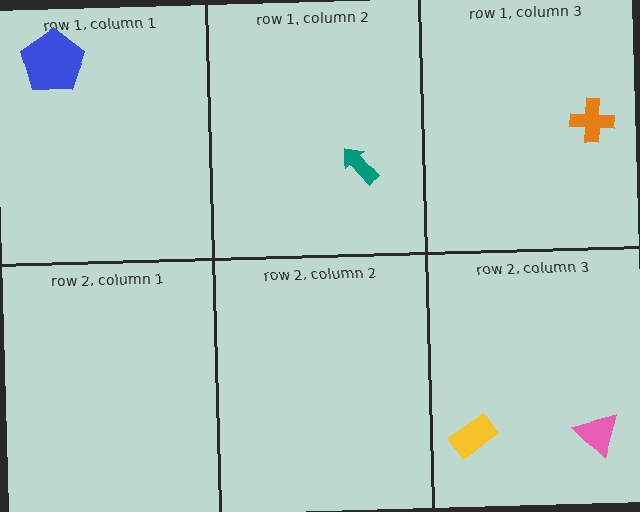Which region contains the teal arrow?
The row 1, column 2 region.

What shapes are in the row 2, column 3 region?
The yellow rectangle, the pink triangle.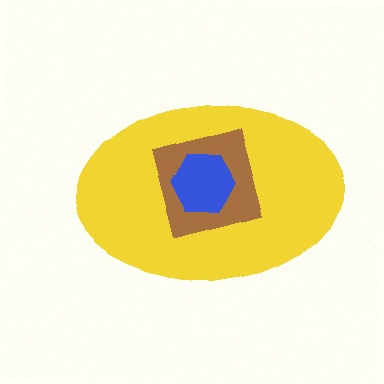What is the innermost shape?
The blue hexagon.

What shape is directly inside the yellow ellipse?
The brown square.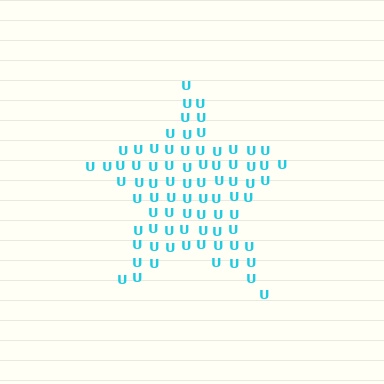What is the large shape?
The large shape is a star.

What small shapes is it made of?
It is made of small letter U's.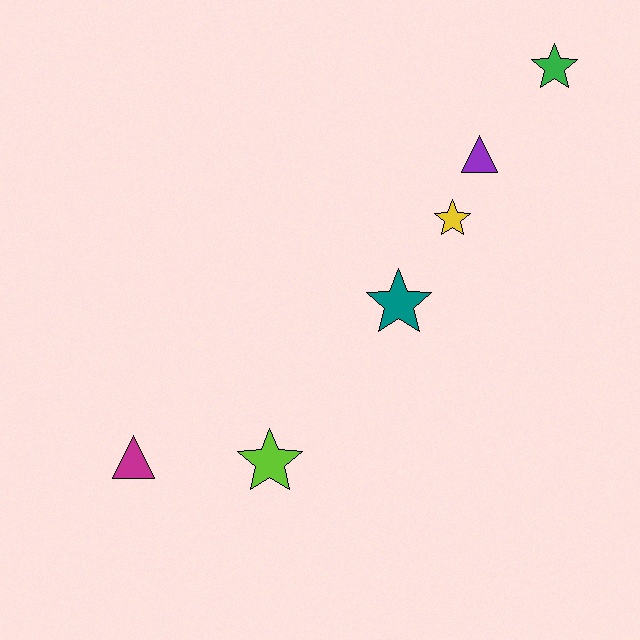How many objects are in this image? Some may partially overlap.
There are 6 objects.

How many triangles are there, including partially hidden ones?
There are 2 triangles.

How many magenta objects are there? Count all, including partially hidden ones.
There is 1 magenta object.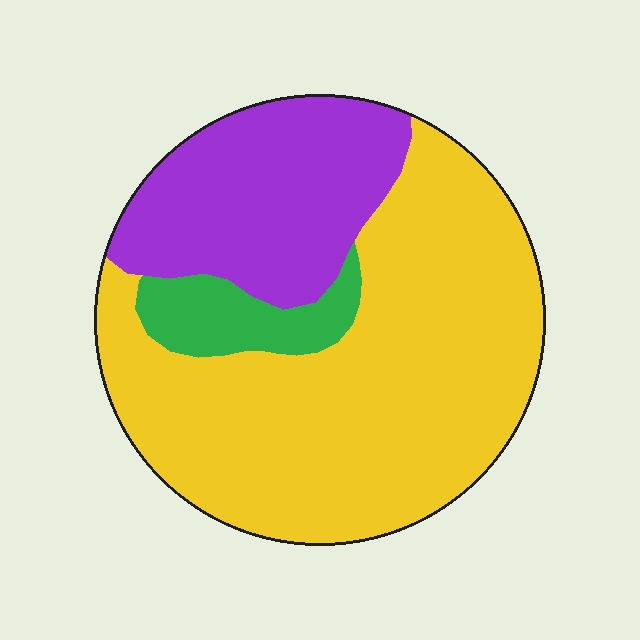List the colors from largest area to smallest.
From largest to smallest: yellow, purple, green.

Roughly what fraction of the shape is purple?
Purple covers roughly 25% of the shape.